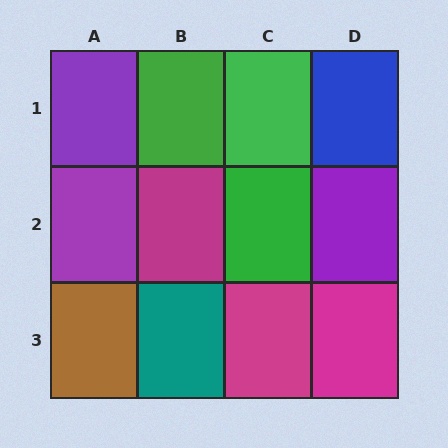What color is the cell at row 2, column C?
Green.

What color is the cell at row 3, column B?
Teal.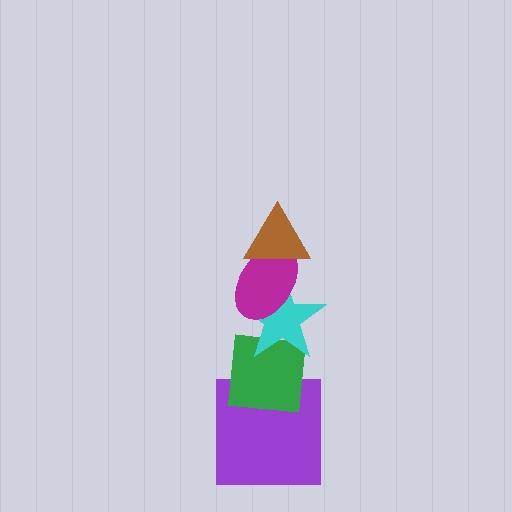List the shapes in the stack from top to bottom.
From top to bottom: the brown triangle, the magenta ellipse, the cyan star, the green square, the purple square.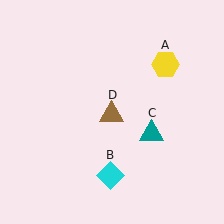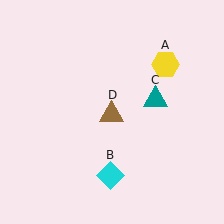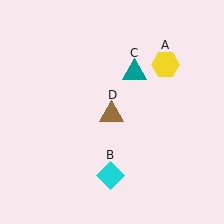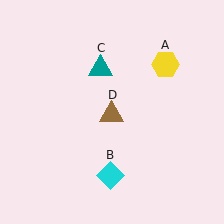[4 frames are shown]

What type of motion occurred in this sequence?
The teal triangle (object C) rotated counterclockwise around the center of the scene.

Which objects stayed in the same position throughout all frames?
Yellow hexagon (object A) and cyan diamond (object B) and brown triangle (object D) remained stationary.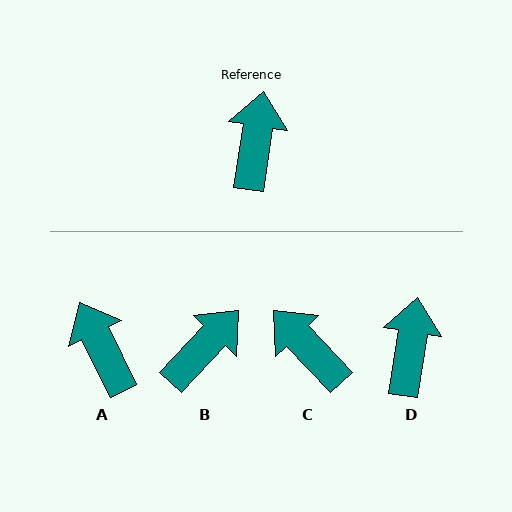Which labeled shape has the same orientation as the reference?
D.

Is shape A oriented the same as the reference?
No, it is off by about 35 degrees.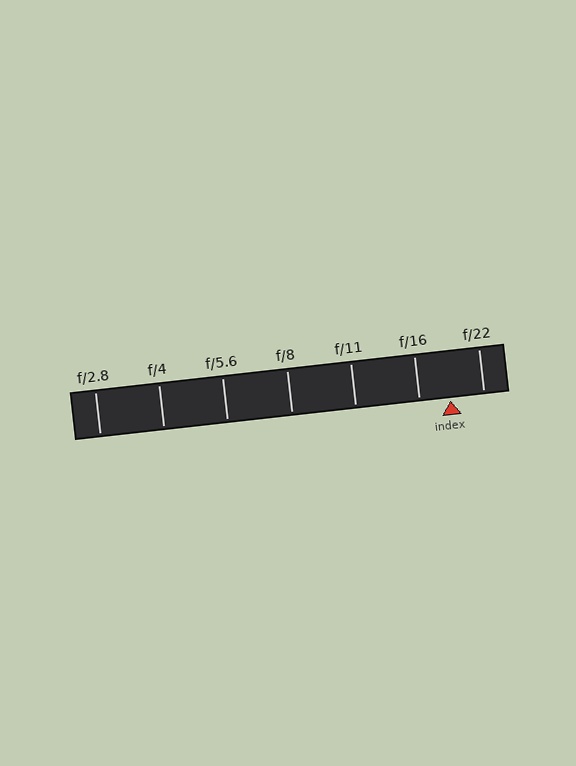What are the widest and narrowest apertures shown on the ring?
The widest aperture shown is f/2.8 and the narrowest is f/22.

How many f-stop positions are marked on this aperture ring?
There are 7 f-stop positions marked.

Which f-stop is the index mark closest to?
The index mark is closest to f/16.